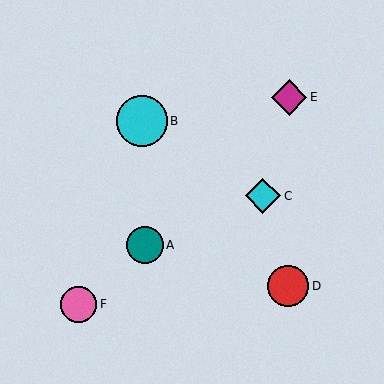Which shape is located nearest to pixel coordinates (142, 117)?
The cyan circle (labeled B) at (142, 121) is nearest to that location.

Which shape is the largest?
The cyan circle (labeled B) is the largest.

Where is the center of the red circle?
The center of the red circle is at (288, 286).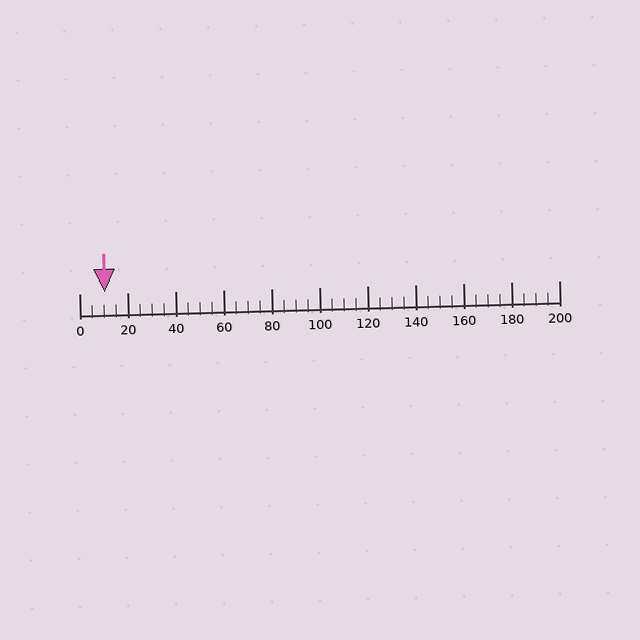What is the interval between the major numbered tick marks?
The major tick marks are spaced 20 units apart.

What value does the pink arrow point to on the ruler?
The pink arrow points to approximately 10.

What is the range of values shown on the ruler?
The ruler shows values from 0 to 200.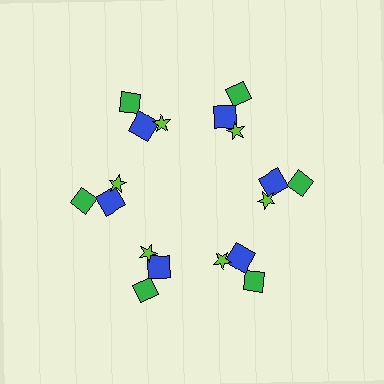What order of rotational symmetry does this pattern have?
This pattern has 6-fold rotational symmetry.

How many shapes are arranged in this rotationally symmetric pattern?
There are 18 shapes, arranged in 6 groups of 3.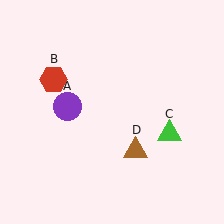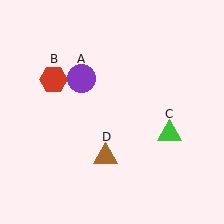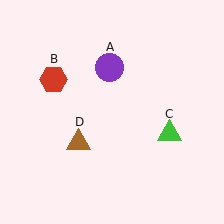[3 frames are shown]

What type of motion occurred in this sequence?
The purple circle (object A), brown triangle (object D) rotated clockwise around the center of the scene.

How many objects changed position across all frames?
2 objects changed position: purple circle (object A), brown triangle (object D).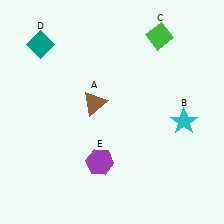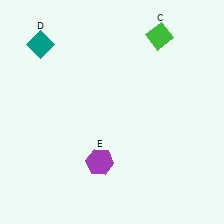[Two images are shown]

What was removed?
The cyan star (B), the brown triangle (A) were removed in Image 2.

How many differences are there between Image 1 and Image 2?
There are 2 differences between the two images.